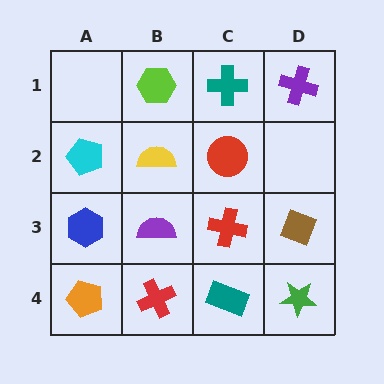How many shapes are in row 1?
3 shapes.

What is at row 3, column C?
A red cross.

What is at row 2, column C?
A red circle.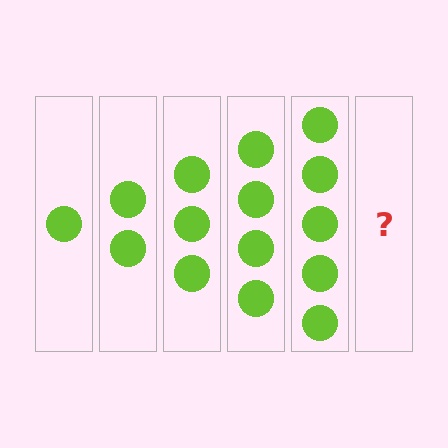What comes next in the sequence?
The next element should be 6 circles.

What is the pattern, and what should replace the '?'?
The pattern is that each step adds one more circle. The '?' should be 6 circles.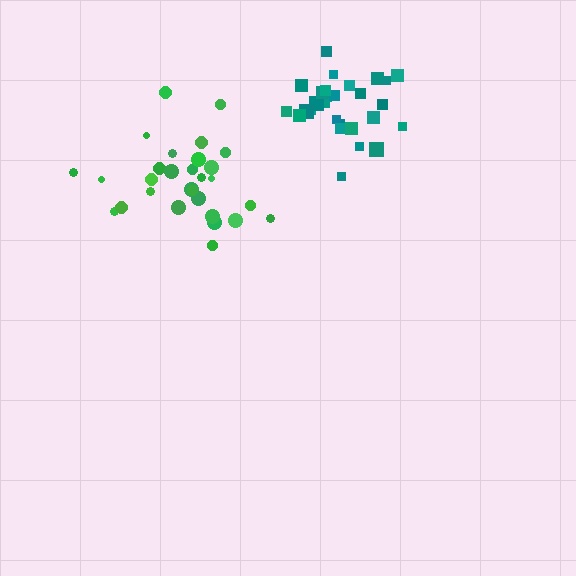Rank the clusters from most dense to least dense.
teal, green.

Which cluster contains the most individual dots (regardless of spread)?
Green (29).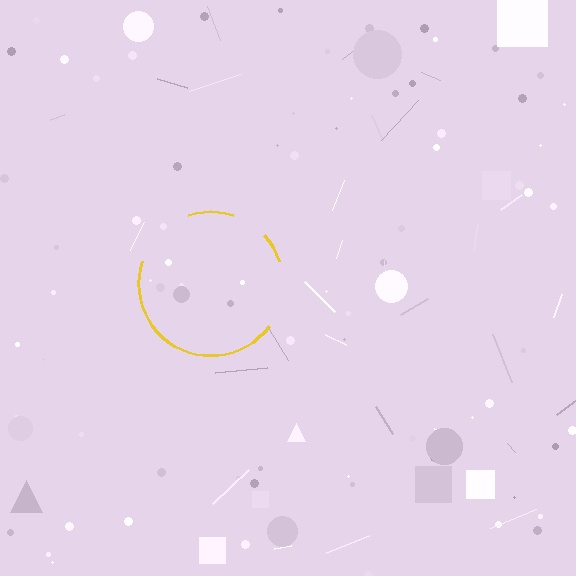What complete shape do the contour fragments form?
The contour fragments form a circle.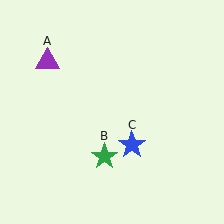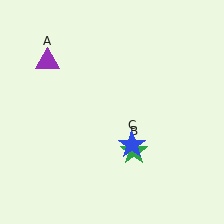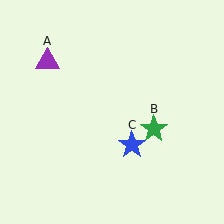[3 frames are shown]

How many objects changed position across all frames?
1 object changed position: green star (object B).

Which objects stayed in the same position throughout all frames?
Purple triangle (object A) and blue star (object C) remained stationary.